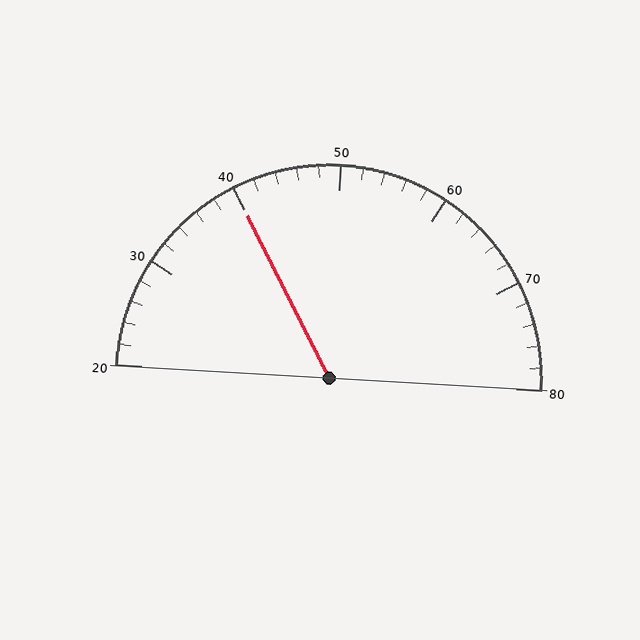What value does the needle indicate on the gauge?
The needle indicates approximately 40.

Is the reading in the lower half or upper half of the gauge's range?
The reading is in the lower half of the range (20 to 80).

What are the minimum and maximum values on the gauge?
The gauge ranges from 20 to 80.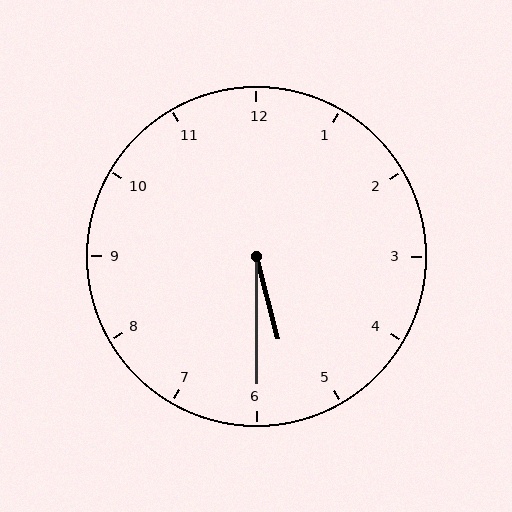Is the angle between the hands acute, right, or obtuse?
It is acute.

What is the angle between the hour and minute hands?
Approximately 15 degrees.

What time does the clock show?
5:30.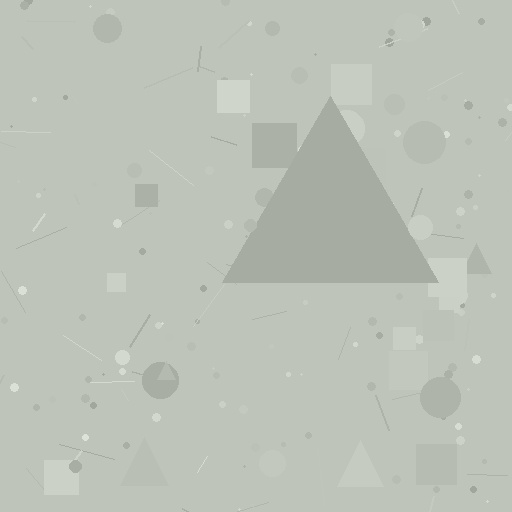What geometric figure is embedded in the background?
A triangle is embedded in the background.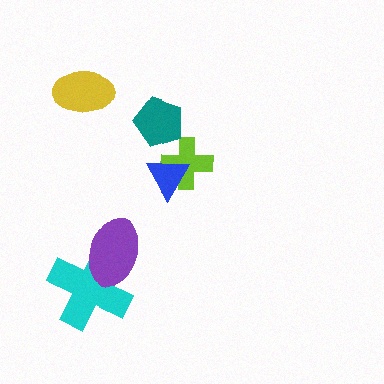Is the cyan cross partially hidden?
Yes, it is partially covered by another shape.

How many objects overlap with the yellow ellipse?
0 objects overlap with the yellow ellipse.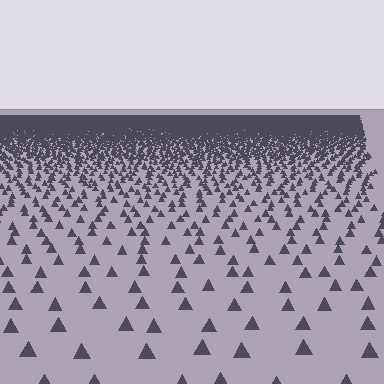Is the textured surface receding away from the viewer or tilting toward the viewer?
The surface is receding away from the viewer. Texture elements get smaller and denser toward the top.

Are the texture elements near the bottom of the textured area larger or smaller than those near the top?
Larger. Near the bottom, elements are closer to the viewer and appear at a bigger on-screen size.